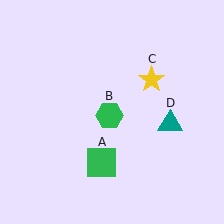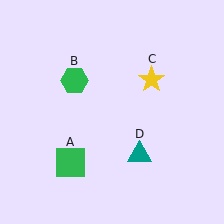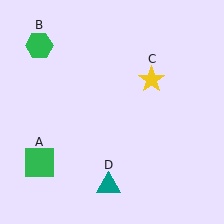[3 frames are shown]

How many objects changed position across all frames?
3 objects changed position: green square (object A), green hexagon (object B), teal triangle (object D).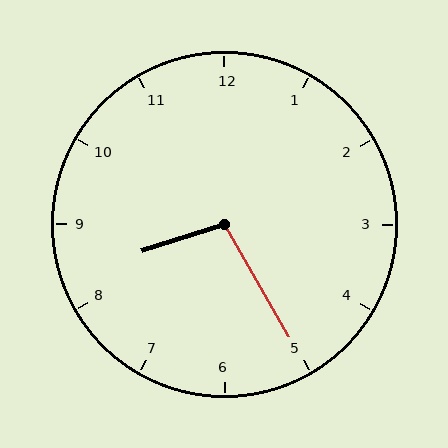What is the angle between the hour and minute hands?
Approximately 102 degrees.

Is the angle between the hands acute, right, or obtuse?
It is obtuse.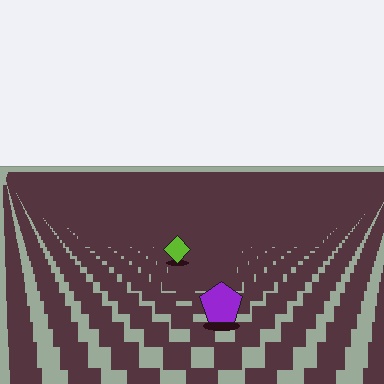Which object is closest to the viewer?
The purple pentagon is closest. The texture marks near it are larger and more spread out.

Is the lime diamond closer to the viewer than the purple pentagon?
No. The purple pentagon is closer — you can tell from the texture gradient: the ground texture is coarser near it.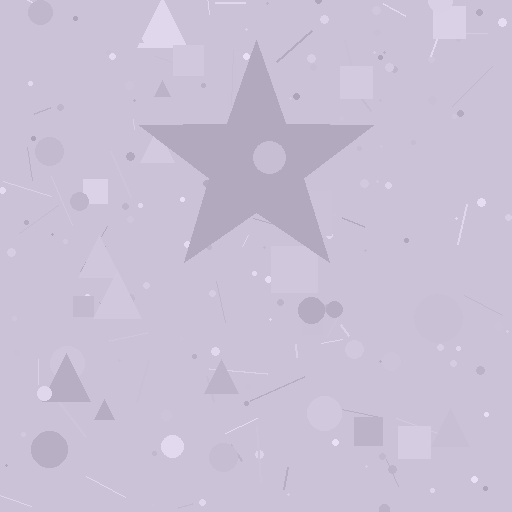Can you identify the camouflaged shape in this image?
The camouflaged shape is a star.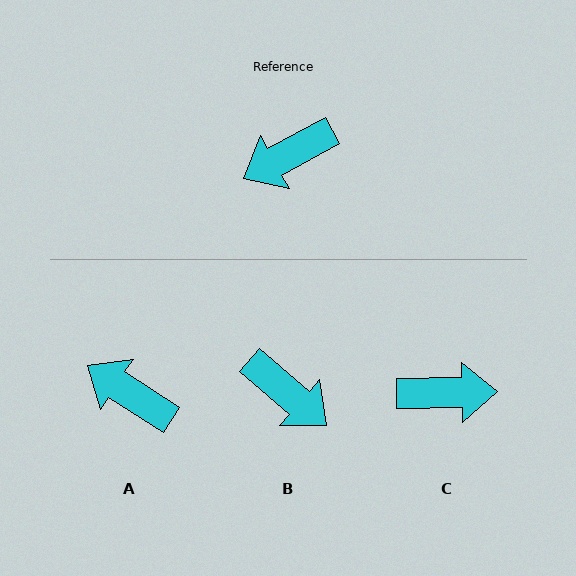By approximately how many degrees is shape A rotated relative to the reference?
Approximately 62 degrees clockwise.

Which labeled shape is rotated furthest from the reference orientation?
C, about 152 degrees away.